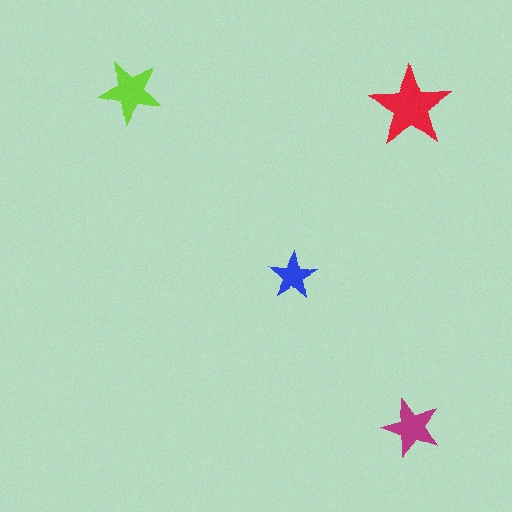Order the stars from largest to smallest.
the red one, the lime one, the magenta one, the blue one.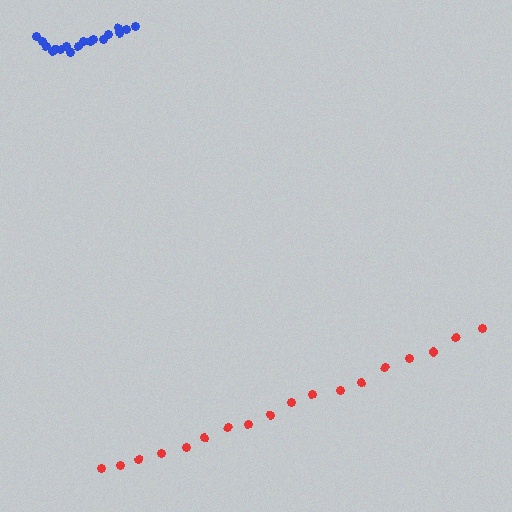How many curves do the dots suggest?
There are 2 distinct paths.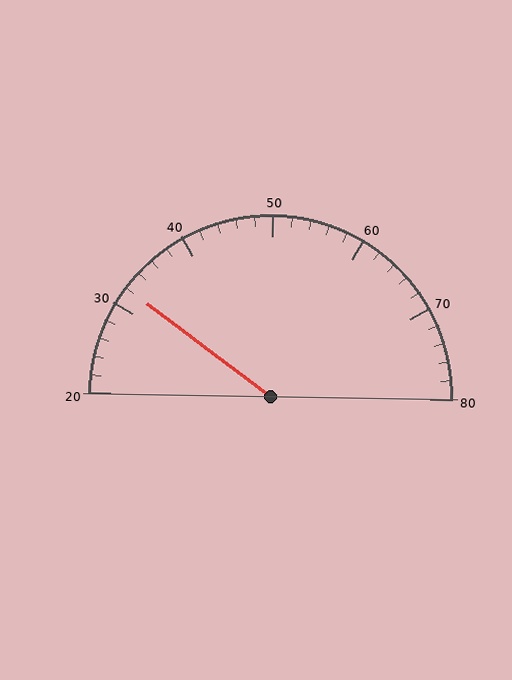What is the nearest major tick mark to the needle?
The nearest major tick mark is 30.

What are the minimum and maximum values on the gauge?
The gauge ranges from 20 to 80.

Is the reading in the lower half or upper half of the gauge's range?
The reading is in the lower half of the range (20 to 80).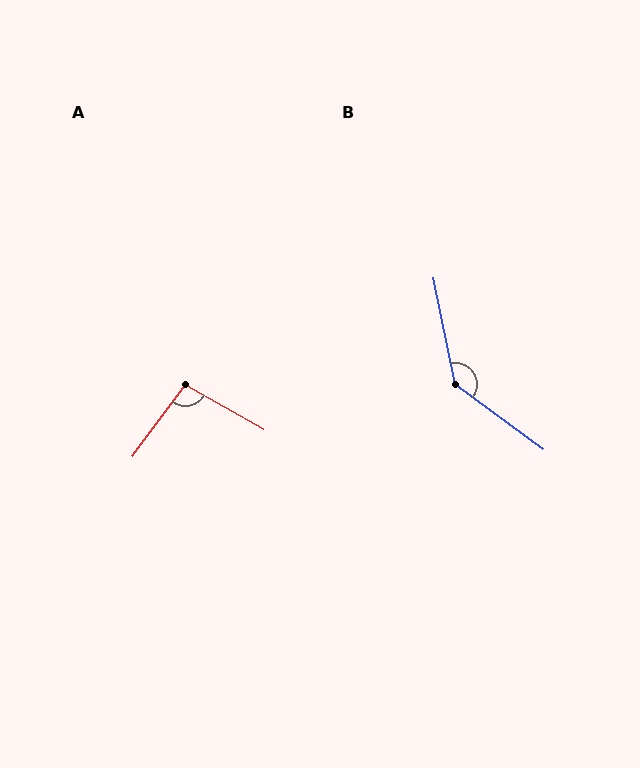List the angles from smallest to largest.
A (96°), B (138°).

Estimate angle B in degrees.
Approximately 138 degrees.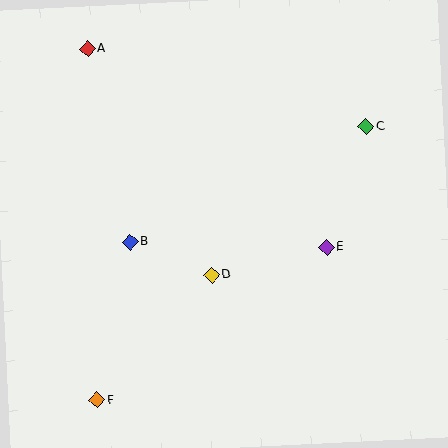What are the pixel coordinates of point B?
Point B is at (130, 242).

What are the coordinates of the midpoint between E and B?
The midpoint between E and B is at (228, 245).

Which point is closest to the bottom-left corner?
Point F is closest to the bottom-left corner.